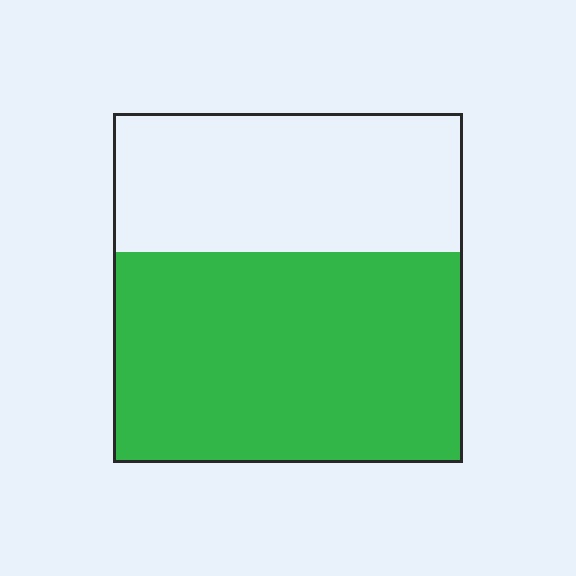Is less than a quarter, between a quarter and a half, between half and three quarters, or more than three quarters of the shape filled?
Between half and three quarters.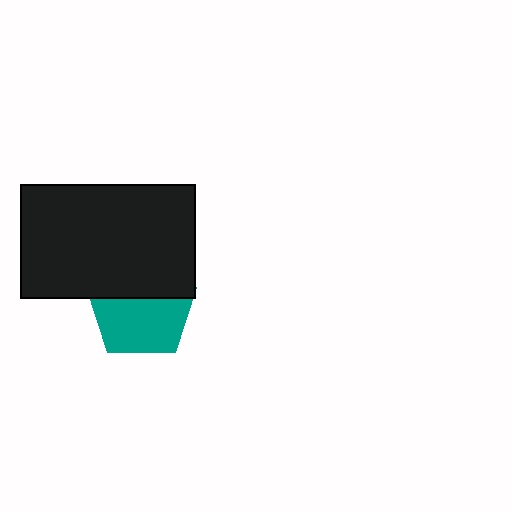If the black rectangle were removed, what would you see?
You would see the complete teal pentagon.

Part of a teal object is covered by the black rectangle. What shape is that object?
It is a pentagon.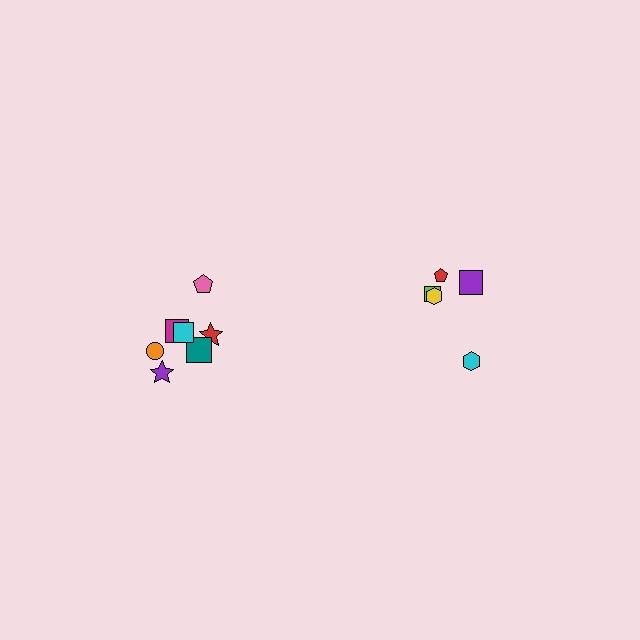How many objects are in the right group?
There are 5 objects.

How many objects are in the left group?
There are 7 objects.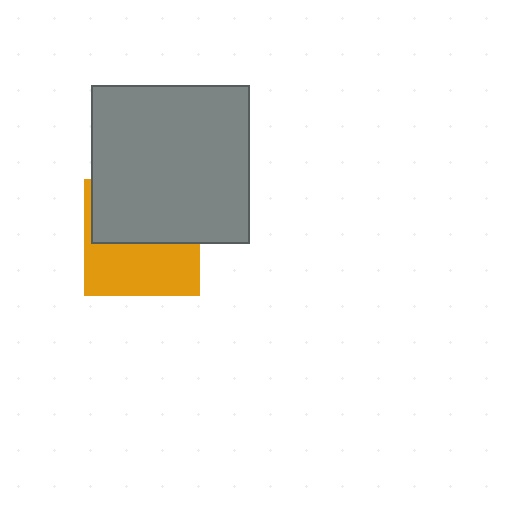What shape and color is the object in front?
The object in front is a gray square.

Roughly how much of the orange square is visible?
About half of it is visible (roughly 49%).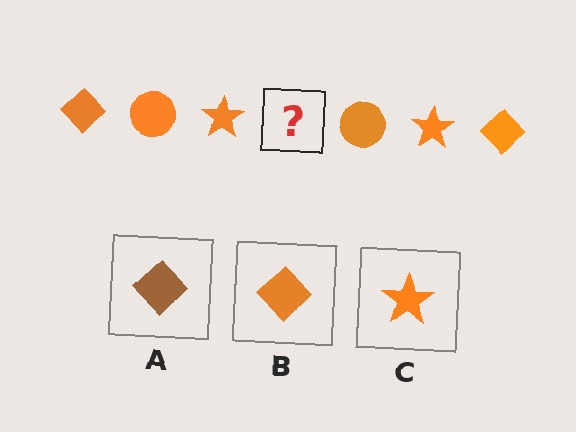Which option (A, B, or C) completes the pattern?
B.